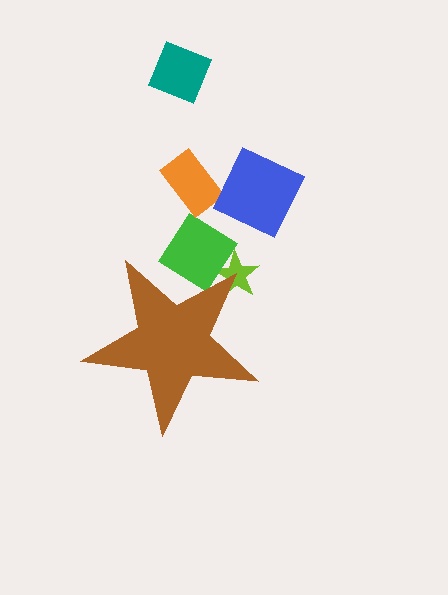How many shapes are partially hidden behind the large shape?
2 shapes are partially hidden.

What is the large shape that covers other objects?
A brown star.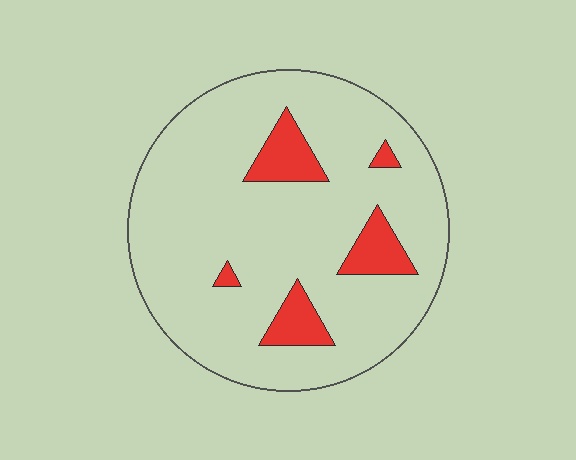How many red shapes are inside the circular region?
5.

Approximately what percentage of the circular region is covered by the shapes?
Approximately 10%.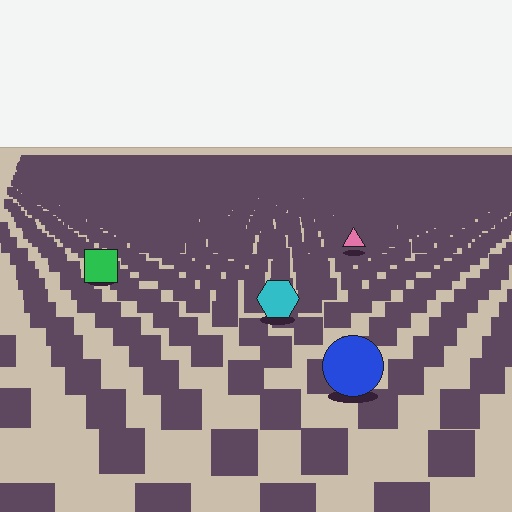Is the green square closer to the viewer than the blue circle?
No. The blue circle is closer — you can tell from the texture gradient: the ground texture is coarser near it.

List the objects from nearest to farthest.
From nearest to farthest: the blue circle, the cyan hexagon, the green square, the pink triangle.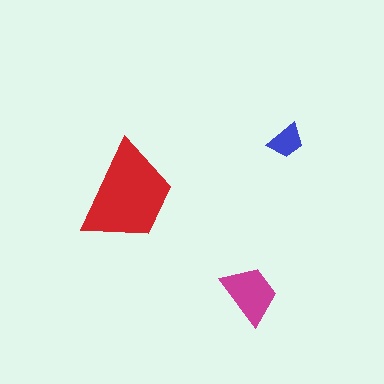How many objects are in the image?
There are 3 objects in the image.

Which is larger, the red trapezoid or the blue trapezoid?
The red one.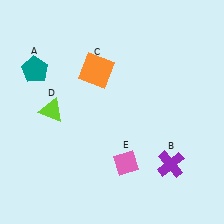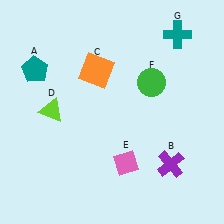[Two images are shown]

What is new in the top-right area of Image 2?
A teal cross (G) was added in the top-right area of Image 2.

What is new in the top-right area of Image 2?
A green circle (F) was added in the top-right area of Image 2.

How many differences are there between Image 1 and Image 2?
There are 2 differences between the two images.